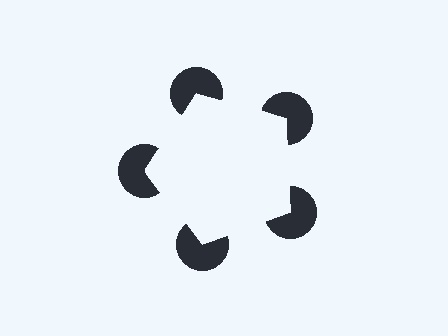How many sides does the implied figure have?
5 sides.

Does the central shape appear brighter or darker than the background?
It typically appears slightly brighter than the background, even though no actual brightness change is drawn.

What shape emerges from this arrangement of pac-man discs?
An illusory pentagon — its edges are inferred from the aligned wedge cuts in the pac-man discs, not physically drawn.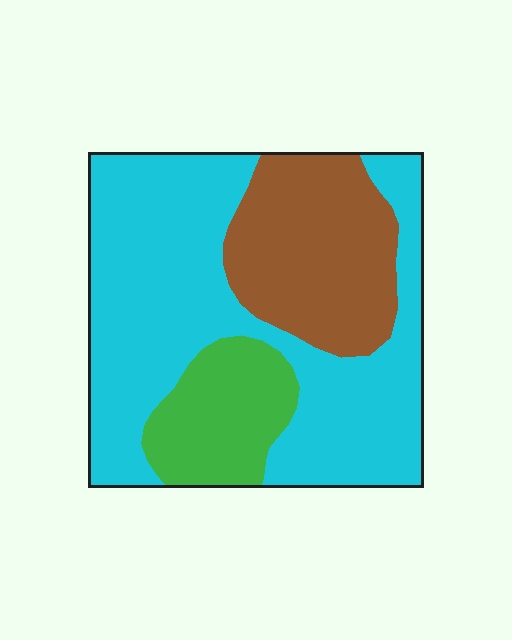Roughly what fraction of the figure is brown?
Brown takes up about one quarter (1/4) of the figure.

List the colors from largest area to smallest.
From largest to smallest: cyan, brown, green.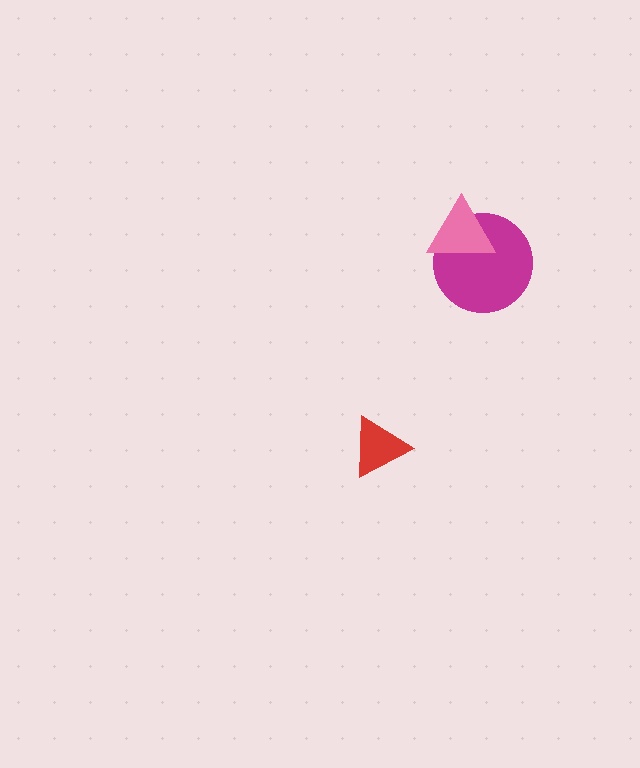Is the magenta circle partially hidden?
Yes, it is partially covered by another shape.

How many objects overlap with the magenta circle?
1 object overlaps with the magenta circle.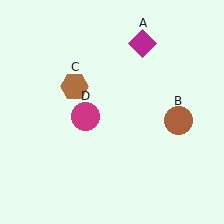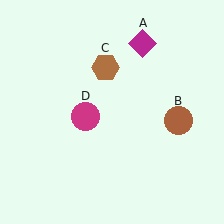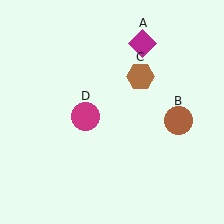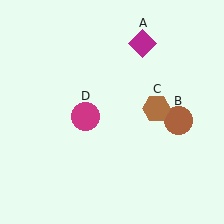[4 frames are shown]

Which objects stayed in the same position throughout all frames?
Magenta diamond (object A) and brown circle (object B) and magenta circle (object D) remained stationary.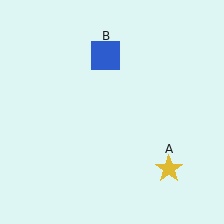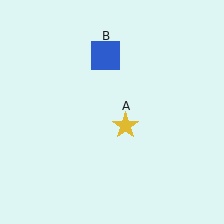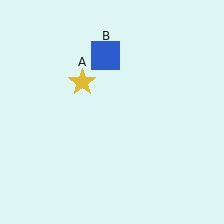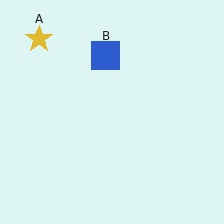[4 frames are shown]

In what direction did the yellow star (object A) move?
The yellow star (object A) moved up and to the left.